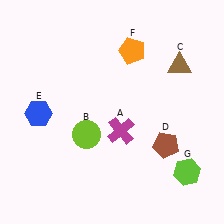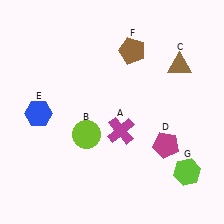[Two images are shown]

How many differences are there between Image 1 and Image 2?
There are 2 differences between the two images.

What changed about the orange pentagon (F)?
In Image 1, F is orange. In Image 2, it changed to brown.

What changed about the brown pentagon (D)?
In Image 1, D is brown. In Image 2, it changed to magenta.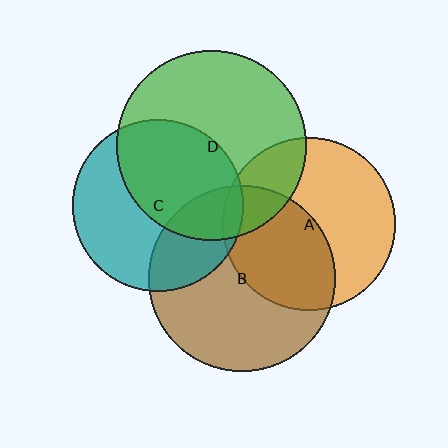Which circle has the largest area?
Circle D (green).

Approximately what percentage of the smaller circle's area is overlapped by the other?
Approximately 30%.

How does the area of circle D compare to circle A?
Approximately 1.2 times.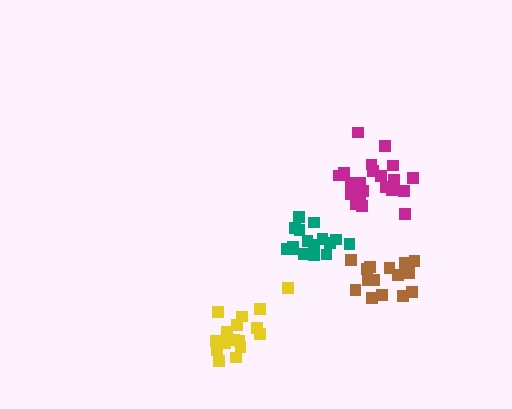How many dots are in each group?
Group 1: 15 dots, Group 2: 16 dots, Group 3: 21 dots, Group 4: 16 dots (68 total).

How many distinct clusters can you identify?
There are 4 distinct clusters.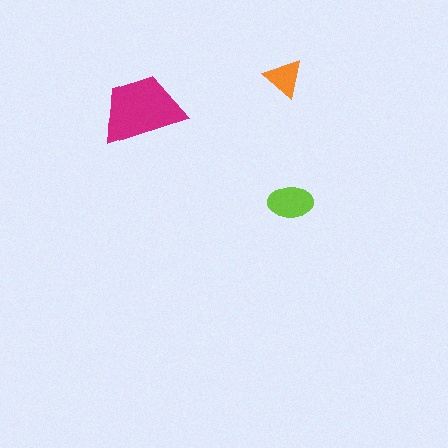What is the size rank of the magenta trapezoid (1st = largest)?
1st.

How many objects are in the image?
There are 3 objects in the image.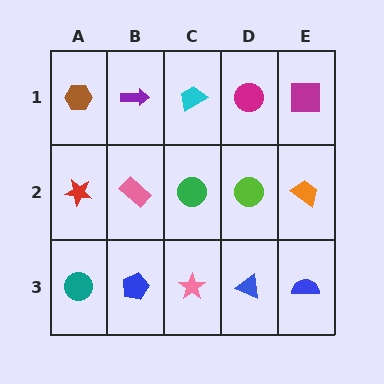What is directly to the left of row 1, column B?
A brown hexagon.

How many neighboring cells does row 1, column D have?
3.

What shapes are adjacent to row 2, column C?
A cyan trapezoid (row 1, column C), a pink star (row 3, column C), a pink rectangle (row 2, column B), a lime circle (row 2, column D).